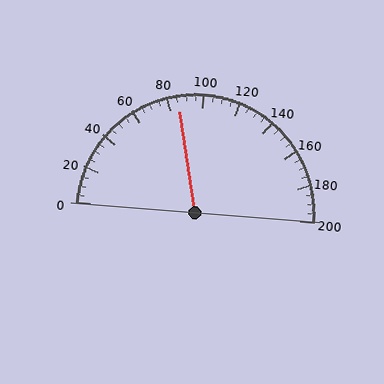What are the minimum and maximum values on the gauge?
The gauge ranges from 0 to 200.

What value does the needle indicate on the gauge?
The needle indicates approximately 85.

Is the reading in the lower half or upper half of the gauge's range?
The reading is in the lower half of the range (0 to 200).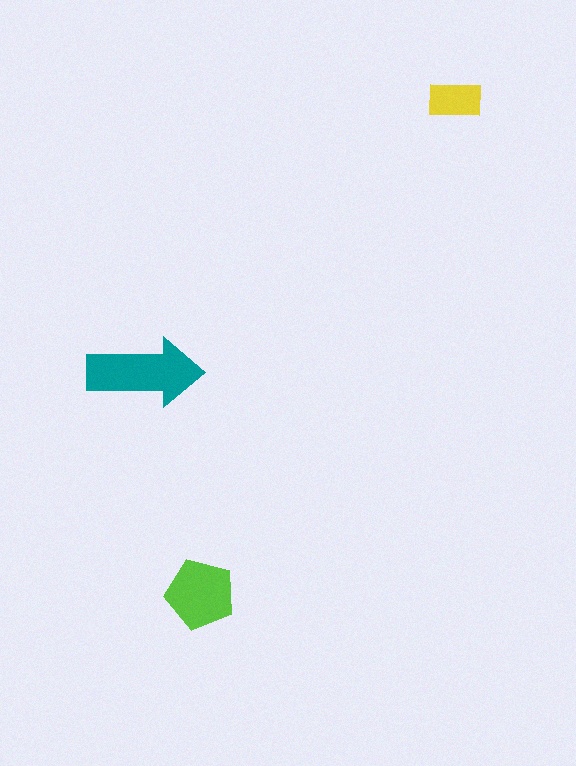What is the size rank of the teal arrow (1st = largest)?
1st.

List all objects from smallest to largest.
The yellow rectangle, the lime pentagon, the teal arrow.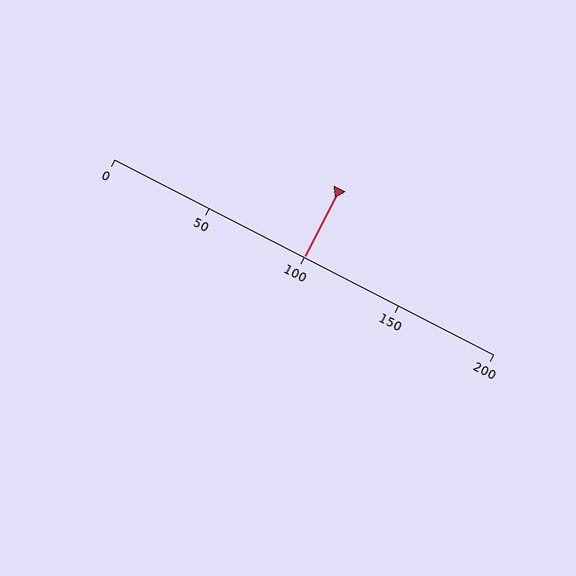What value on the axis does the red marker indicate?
The marker indicates approximately 100.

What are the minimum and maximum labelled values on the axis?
The axis runs from 0 to 200.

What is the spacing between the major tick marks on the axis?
The major ticks are spaced 50 apart.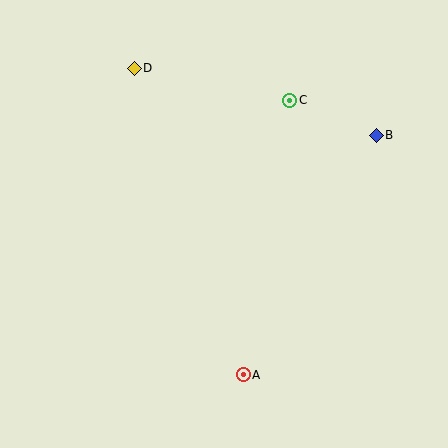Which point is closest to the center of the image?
Point C at (290, 100) is closest to the center.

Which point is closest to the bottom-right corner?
Point A is closest to the bottom-right corner.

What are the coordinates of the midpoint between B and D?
The midpoint between B and D is at (255, 102).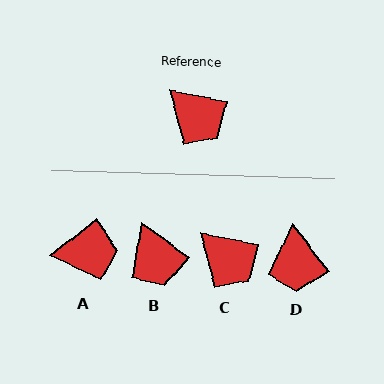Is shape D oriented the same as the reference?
No, it is off by about 41 degrees.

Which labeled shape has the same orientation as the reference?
C.